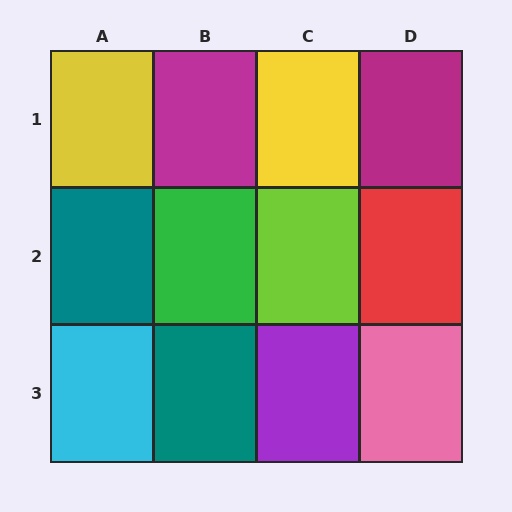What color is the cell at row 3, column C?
Purple.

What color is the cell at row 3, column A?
Cyan.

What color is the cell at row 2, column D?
Red.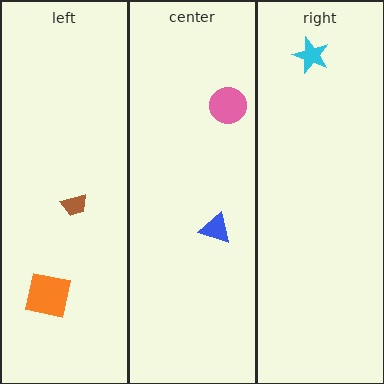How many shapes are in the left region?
2.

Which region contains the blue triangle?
The center region.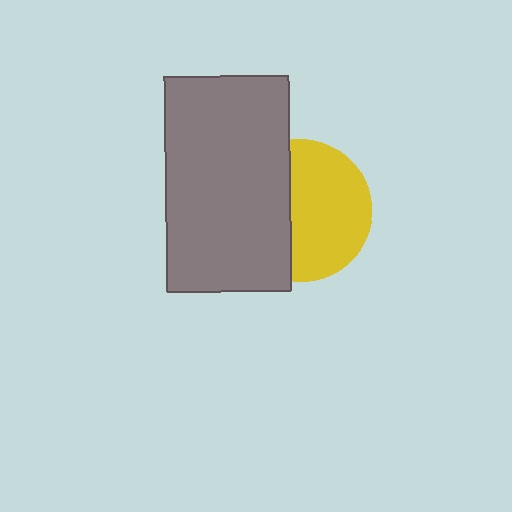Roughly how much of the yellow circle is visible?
About half of it is visible (roughly 59%).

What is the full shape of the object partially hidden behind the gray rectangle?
The partially hidden object is a yellow circle.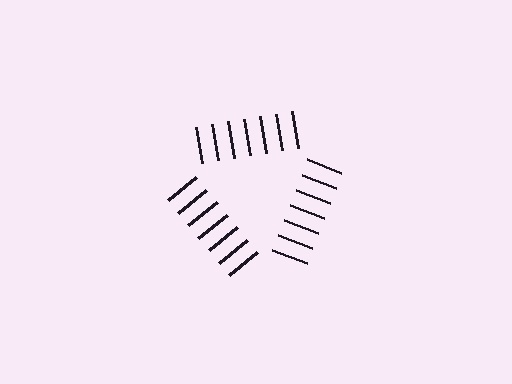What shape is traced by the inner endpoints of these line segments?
An illusory triangle — the line segments terminate on its edges but no continuous stroke is drawn.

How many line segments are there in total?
21 — 7 along each of the 3 edges.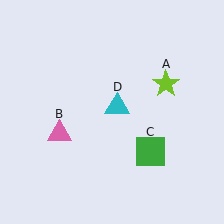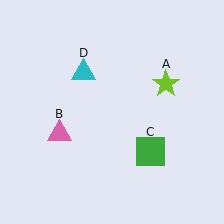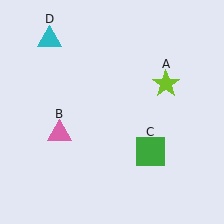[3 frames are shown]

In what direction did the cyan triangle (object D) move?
The cyan triangle (object D) moved up and to the left.